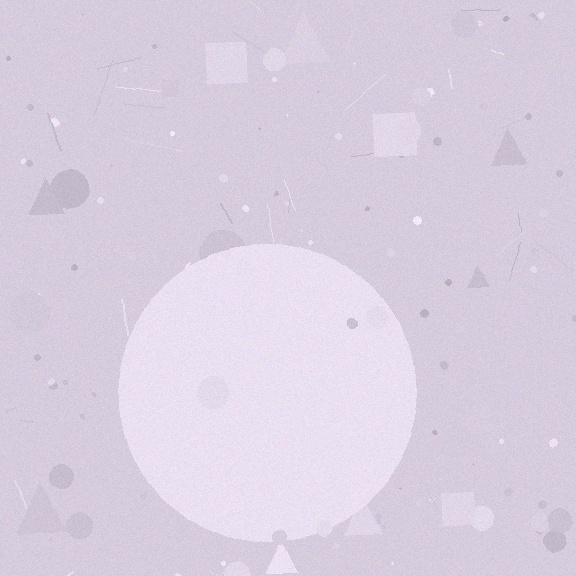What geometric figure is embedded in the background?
A circle is embedded in the background.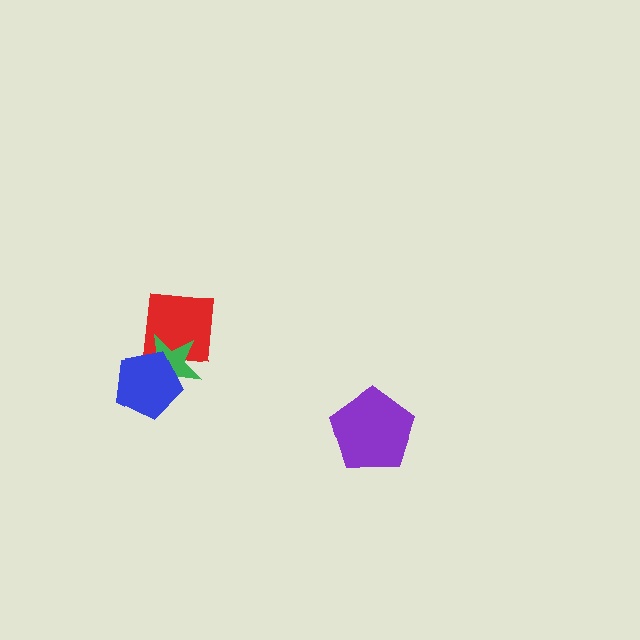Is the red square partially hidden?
Yes, it is partially covered by another shape.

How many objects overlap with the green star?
2 objects overlap with the green star.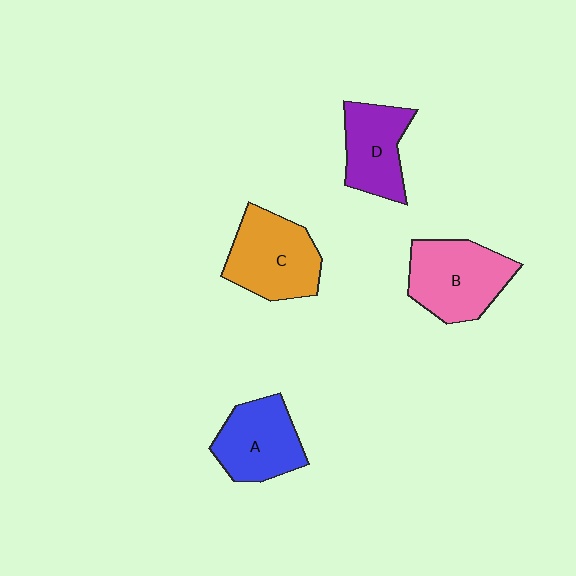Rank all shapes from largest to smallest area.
From largest to smallest: B (pink), C (orange), A (blue), D (purple).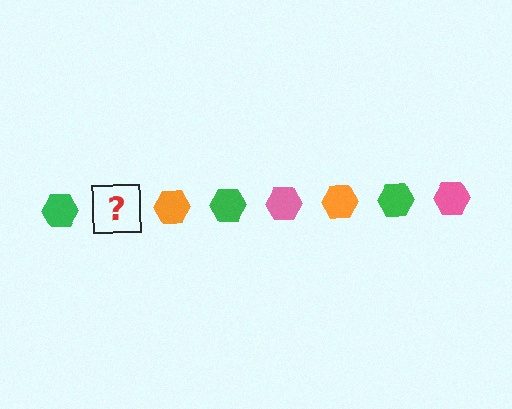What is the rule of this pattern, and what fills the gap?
The rule is that the pattern cycles through green, pink, orange hexagons. The gap should be filled with a pink hexagon.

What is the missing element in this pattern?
The missing element is a pink hexagon.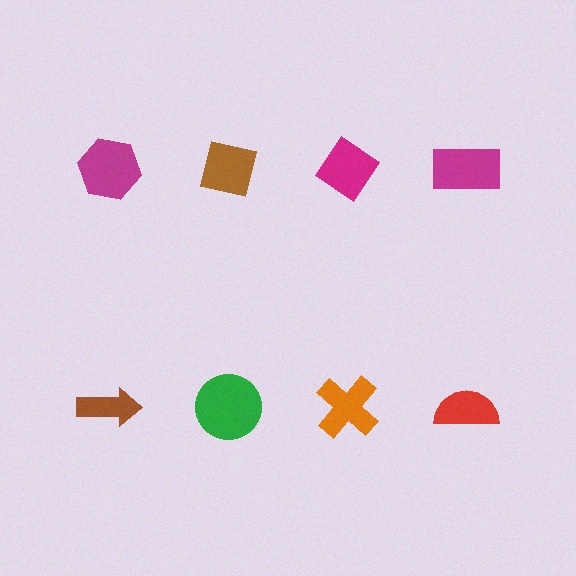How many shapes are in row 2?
4 shapes.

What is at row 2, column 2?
A green circle.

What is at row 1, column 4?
A magenta rectangle.